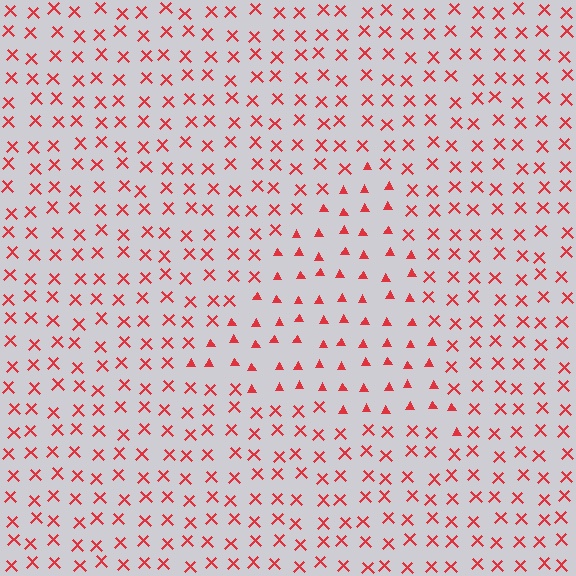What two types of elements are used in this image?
The image uses triangles inside the triangle region and X marks outside it.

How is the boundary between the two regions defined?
The boundary is defined by a change in element shape: triangles inside vs. X marks outside. All elements share the same color and spacing.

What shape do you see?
I see a triangle.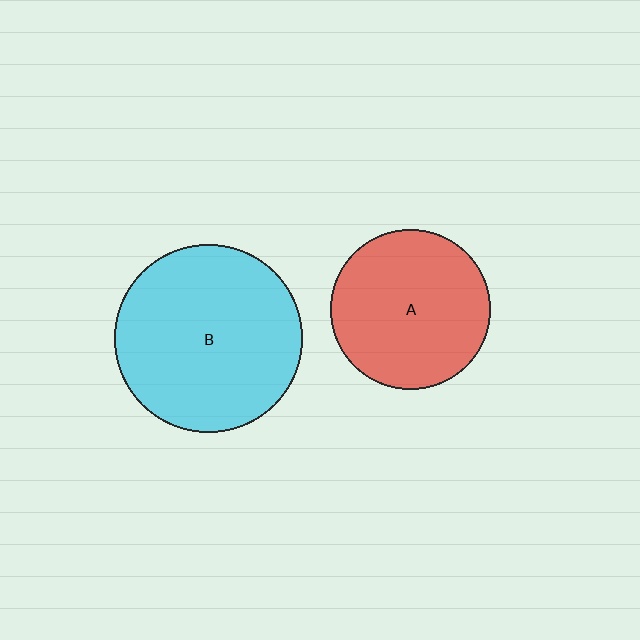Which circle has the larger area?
Circle B (cyan).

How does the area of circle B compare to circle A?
Approximately 1.4 times.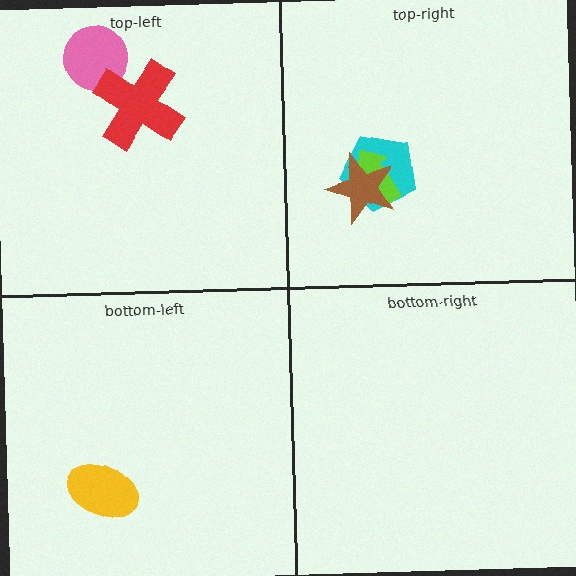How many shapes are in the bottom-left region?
1.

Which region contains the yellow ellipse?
The bottom-left region.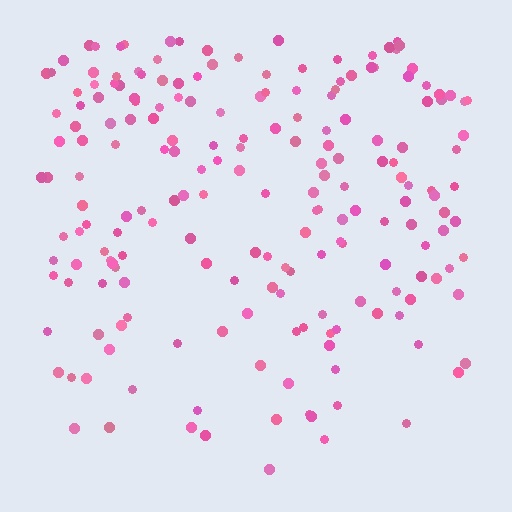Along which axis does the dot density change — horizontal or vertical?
Vertical.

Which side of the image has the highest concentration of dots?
The top.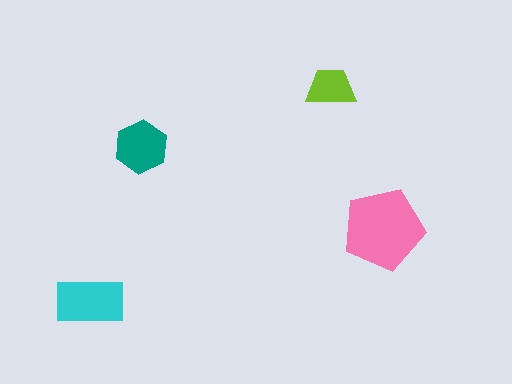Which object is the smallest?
The lime trapezoid.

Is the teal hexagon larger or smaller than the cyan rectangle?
Smaller.